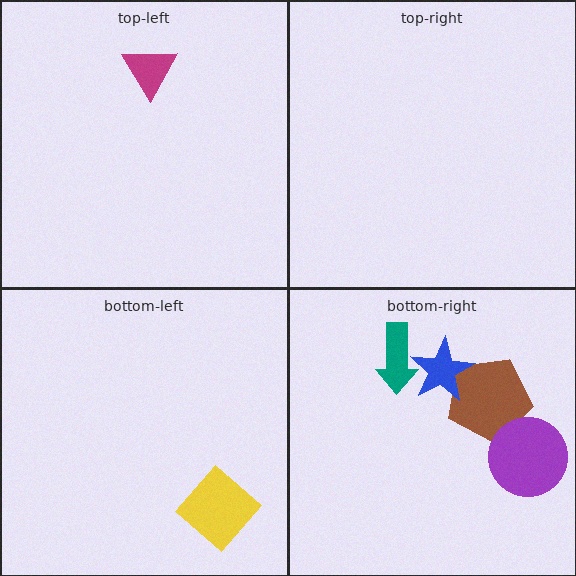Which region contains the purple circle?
The bottom-right region.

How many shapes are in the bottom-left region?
1.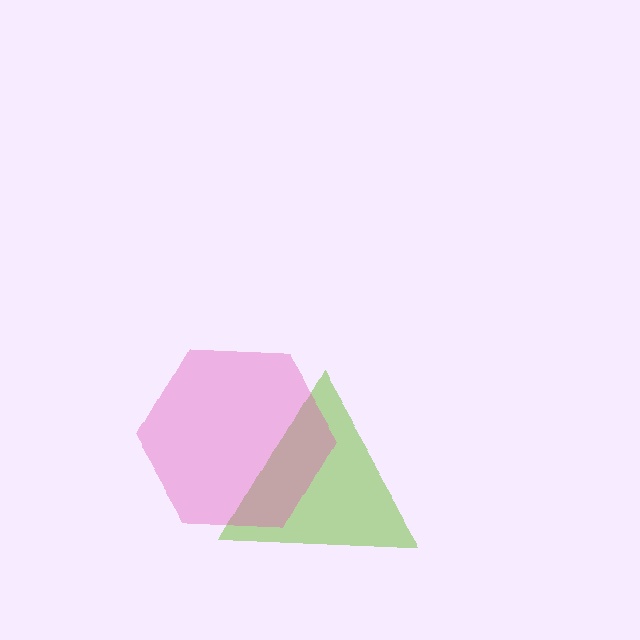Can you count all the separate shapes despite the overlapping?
Yes, there are 2 separate shapes.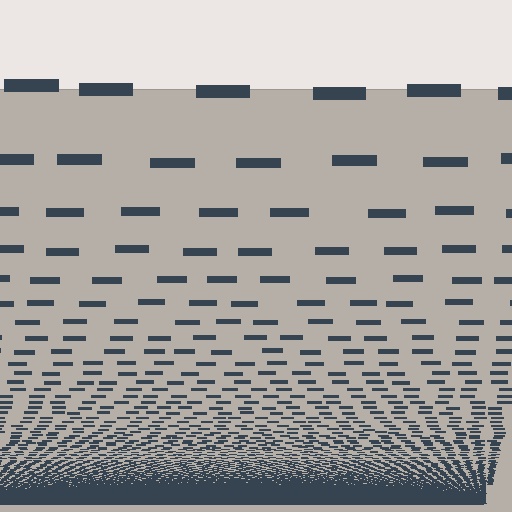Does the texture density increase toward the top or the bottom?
Density increases toward the bottom.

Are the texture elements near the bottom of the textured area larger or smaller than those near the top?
Smaller. The gradient is inverted — elements near the bottom are smaller and denser.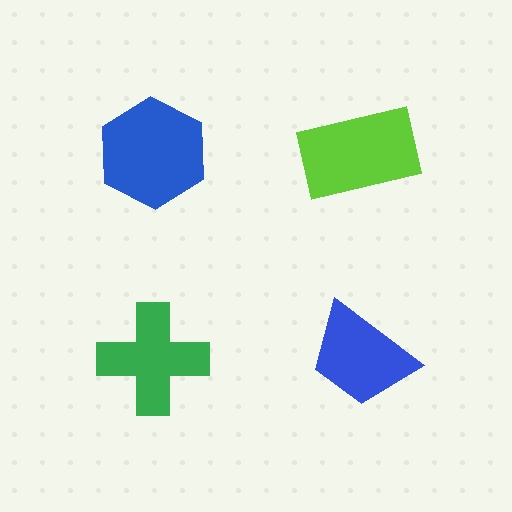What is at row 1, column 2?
A lime rectangle.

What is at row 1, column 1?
A blue hexagon.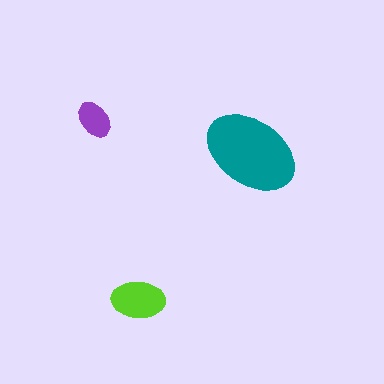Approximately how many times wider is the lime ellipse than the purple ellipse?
About 1.5 times wider.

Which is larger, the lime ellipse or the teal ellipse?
The teal one.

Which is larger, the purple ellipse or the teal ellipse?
The teal one.